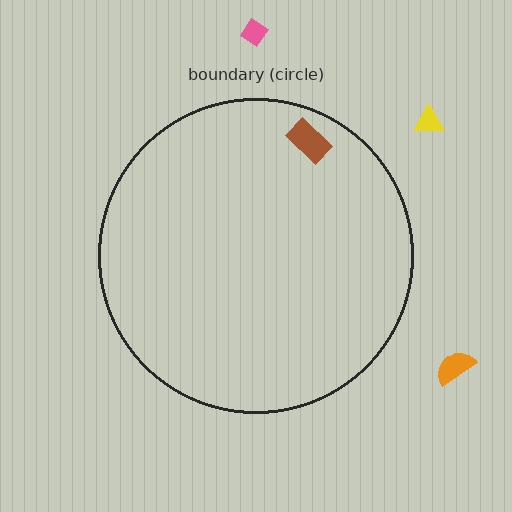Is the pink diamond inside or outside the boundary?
Outside.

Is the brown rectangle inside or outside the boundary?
Inside.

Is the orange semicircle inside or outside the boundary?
Outside.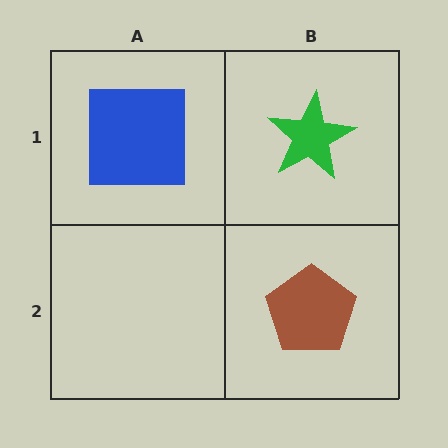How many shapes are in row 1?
2 shapes.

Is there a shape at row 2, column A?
No, that cell is empty.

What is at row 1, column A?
A blue square.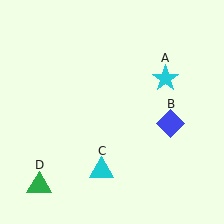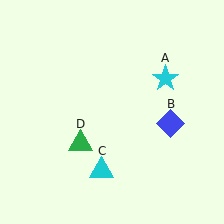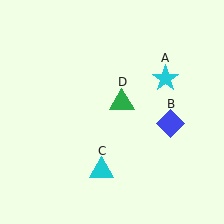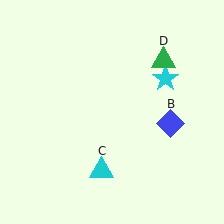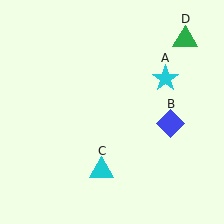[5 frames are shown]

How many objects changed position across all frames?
1 object changed position: green triangle (object D).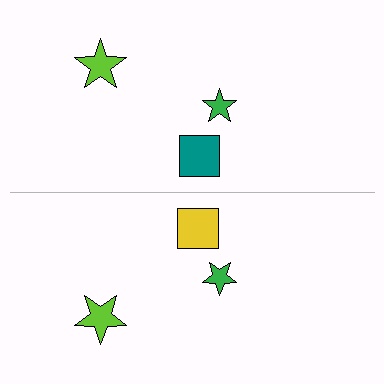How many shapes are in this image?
There are 6 shapes in this image.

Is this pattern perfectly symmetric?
No, the pattern is not perfectly symmetric. The yellow square on the bottom side breaks the symmetry — its mirror counterpart is teal.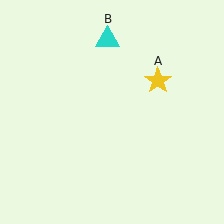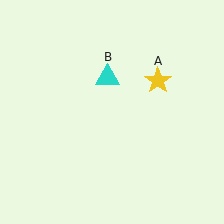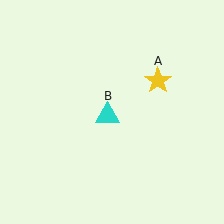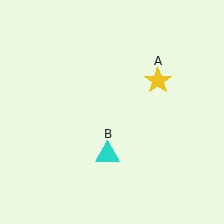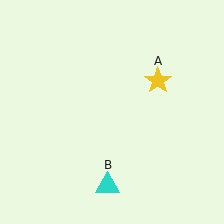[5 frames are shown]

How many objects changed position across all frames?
1 object changed position: cyan triangle (object B).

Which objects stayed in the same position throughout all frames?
Yellow star (object A) remained stationary.